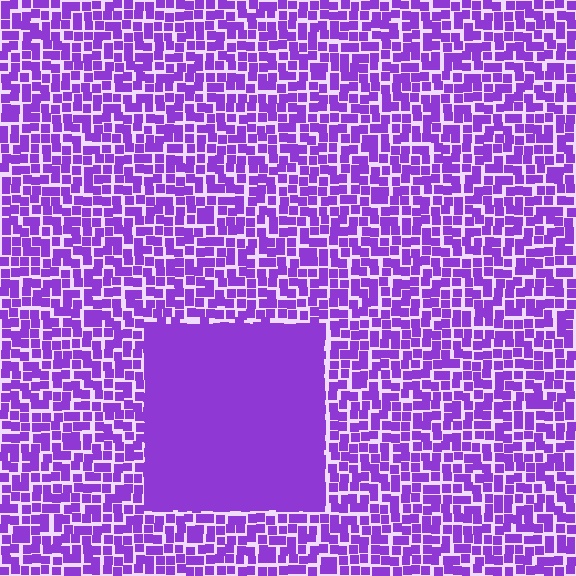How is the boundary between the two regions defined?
The boundary is defined by a change in element density (approximately 2.2x ratio). All elements are the same color, size, and shape.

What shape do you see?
I see a rectangle.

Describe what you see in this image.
The image contains small purple elements arranged at two different densities. A rectangle-shaped region is visible where the elements are more densely packed than the surrounding area.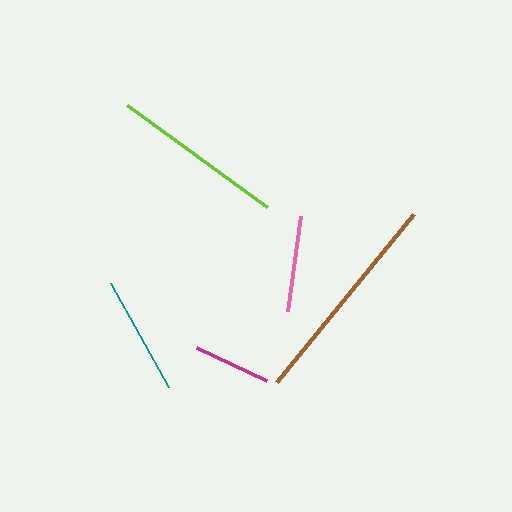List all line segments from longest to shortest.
From longest to shortest: brown, lime, teal, pink, magenta.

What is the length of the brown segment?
The brown segment is approximately 217 pixels long.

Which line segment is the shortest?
The magenta line is the shortest at approximately 78 pixels.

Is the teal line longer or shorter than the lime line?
The lime line is longer than the teal line.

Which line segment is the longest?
The brown line is the longest at approximately 217 pixels.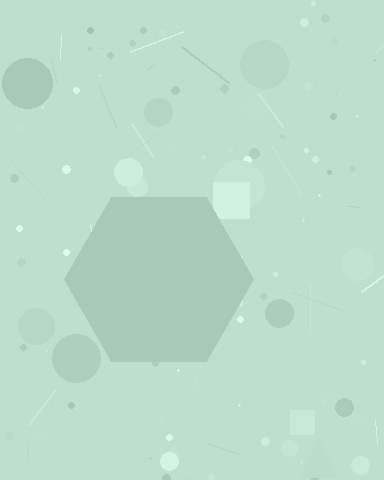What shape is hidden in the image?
A hexagon is hidden in the image.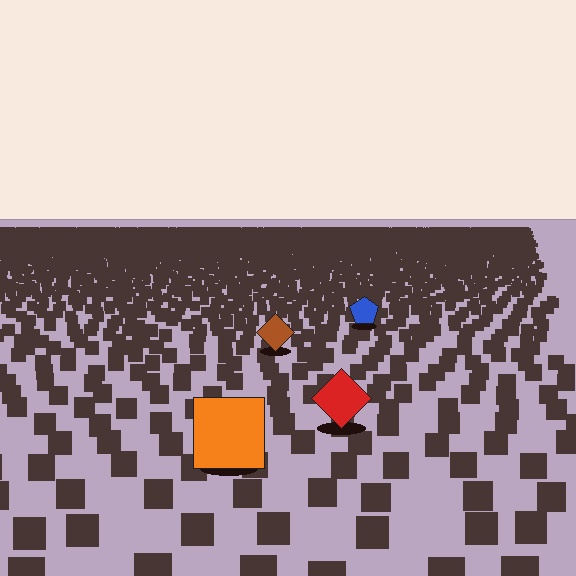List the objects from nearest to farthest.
From nearest to farthest: the orange square, the red diamond, the brown diamond, the blue pentagon.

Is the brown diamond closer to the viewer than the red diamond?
No. The red diamond is closer — you can tell from the texture gradient: the ground texture is coarser near it.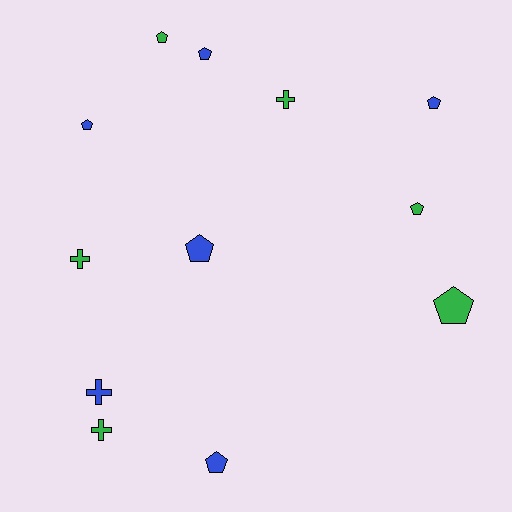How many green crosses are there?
There are 3 green crosses.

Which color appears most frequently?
Green, with 6 objects.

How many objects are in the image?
There are 12 objects.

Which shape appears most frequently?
Pentagon, with 8 objects.